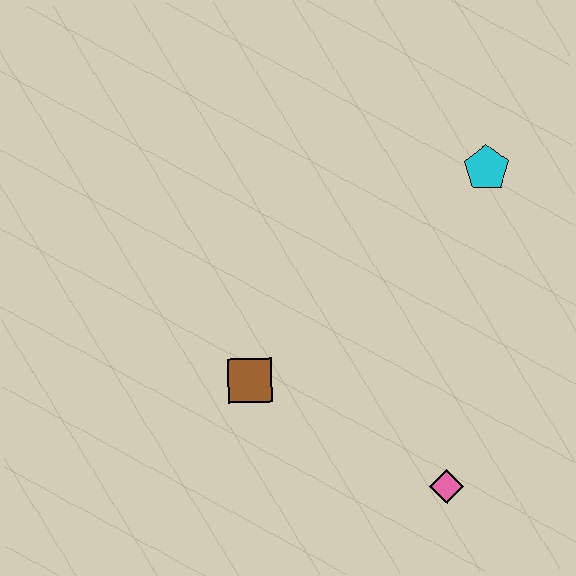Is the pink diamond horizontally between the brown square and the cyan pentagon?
Yes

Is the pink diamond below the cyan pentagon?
Yes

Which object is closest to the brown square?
The pink diamond is closest to the brown square.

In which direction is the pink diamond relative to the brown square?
The pink diamond is to the right of the brown square.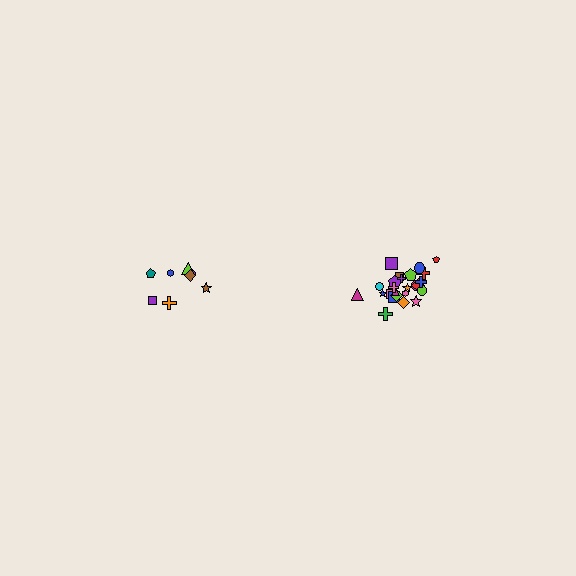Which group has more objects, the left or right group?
The right group.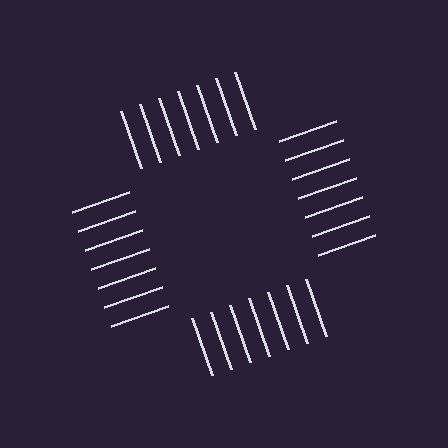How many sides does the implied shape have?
4 sides — the line-ends trace a square.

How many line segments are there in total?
28 — 7 along each of the 4 edges.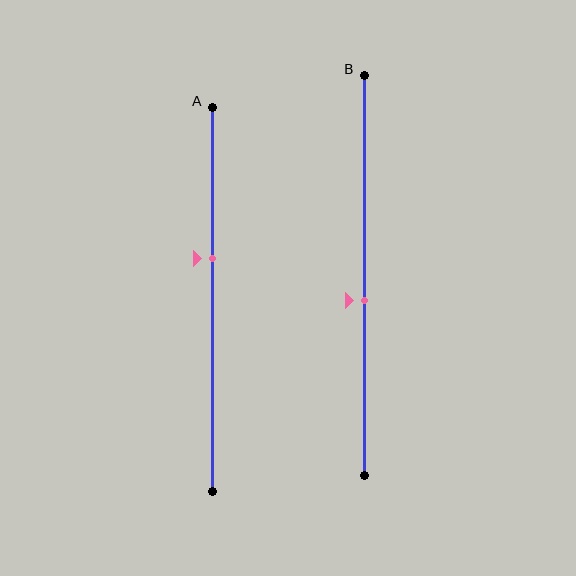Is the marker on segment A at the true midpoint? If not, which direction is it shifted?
No, the marker on segment A is shifted upward by about 11% of the segment length.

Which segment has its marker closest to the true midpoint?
Segment B has its marker closest to the true midpoint.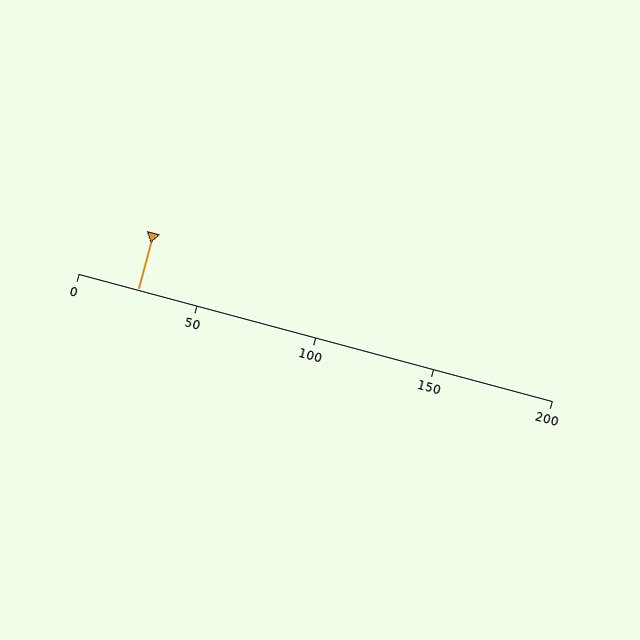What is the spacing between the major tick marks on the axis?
The major ticks are spaced 50 apart.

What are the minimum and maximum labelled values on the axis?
The axis runs from 0 to 200.